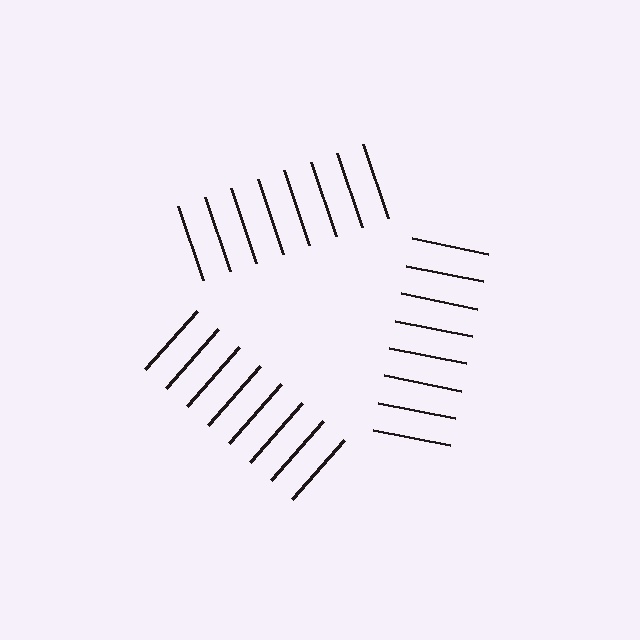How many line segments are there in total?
24 — 8 along each of the 3 edges.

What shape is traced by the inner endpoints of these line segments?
An illusory triangle — the line segments terminate on its edges but no continuous stroke is drawn.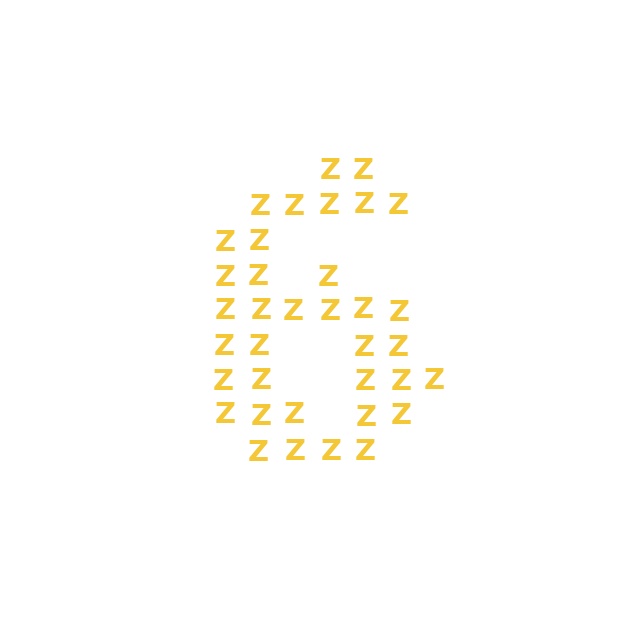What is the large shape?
The large shape is the digit 6.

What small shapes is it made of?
It is made of small letter Z's.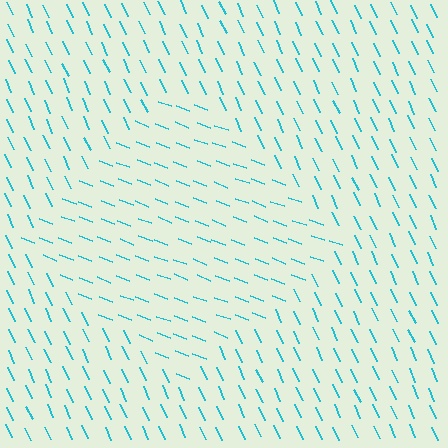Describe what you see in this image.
The image is filled with small cyan line segments. A diamond region in the image has lines oriented differently from the surrounding lines, creating a visible texture boundary.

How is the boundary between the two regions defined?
The boundary is defined purely by a change in line orientation (approximately 45 degrees difference). All lines are the same color and thickness.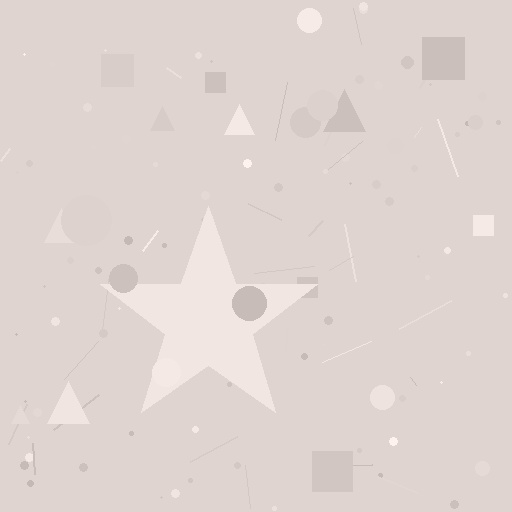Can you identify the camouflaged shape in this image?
The camouflaged shape is a star.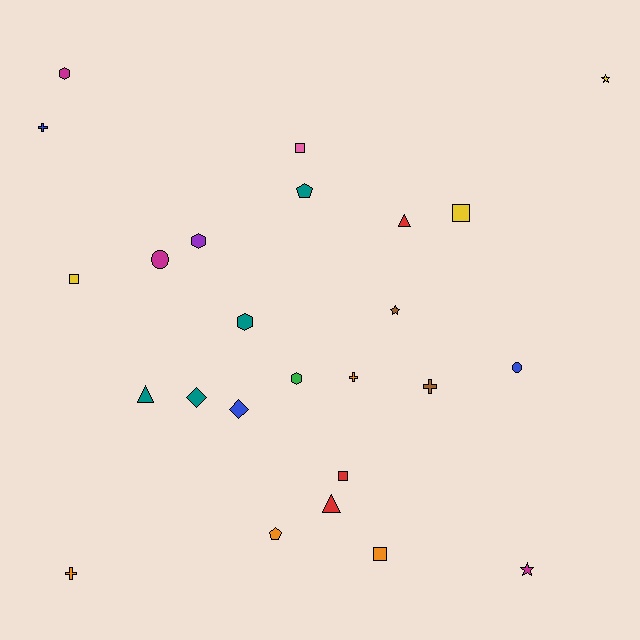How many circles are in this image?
There are 2 circles.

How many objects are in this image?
There are 25 objects.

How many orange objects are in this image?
There are 4 orange objects.